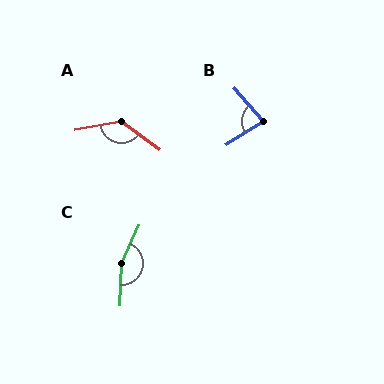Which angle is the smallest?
B, at approximately 81 degrees.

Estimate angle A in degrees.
Approximately 132 degrees.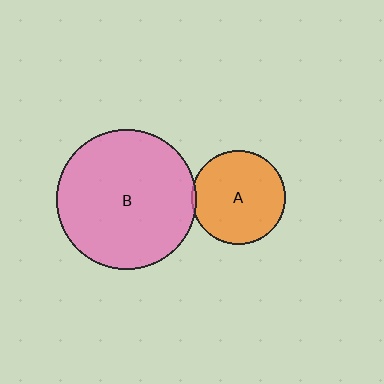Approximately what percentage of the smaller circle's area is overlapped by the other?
Approximately 5%.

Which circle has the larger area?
Circle B (pink).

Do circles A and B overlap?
Yes.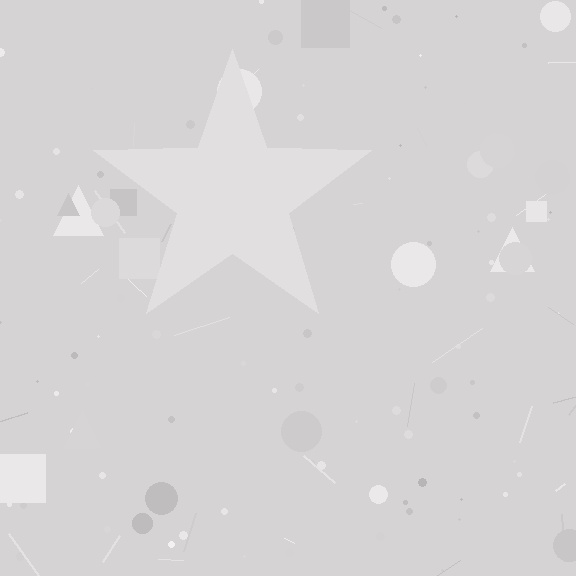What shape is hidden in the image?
A star is hidden in the image.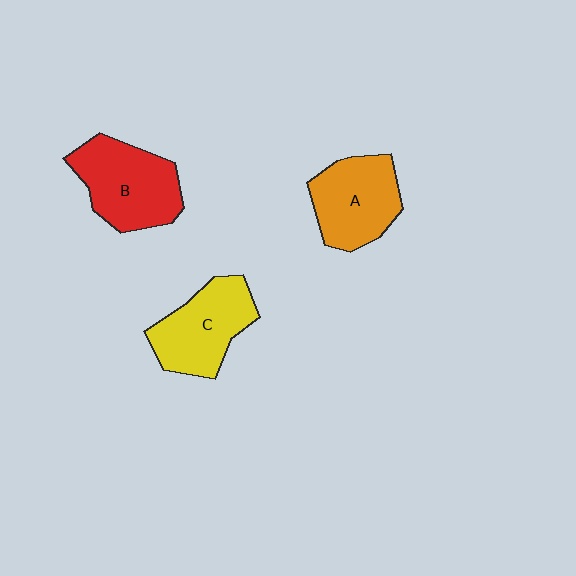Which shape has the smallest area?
Shape A (orange).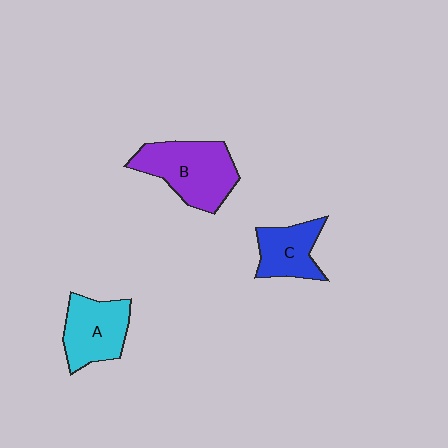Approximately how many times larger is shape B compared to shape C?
Approximately 1.6 times.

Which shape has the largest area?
Shape B (purple).